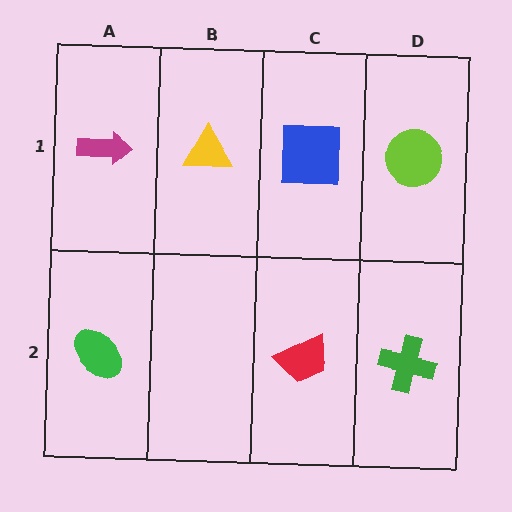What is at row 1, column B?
A yellow triangle.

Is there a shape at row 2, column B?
No, that cell is empty.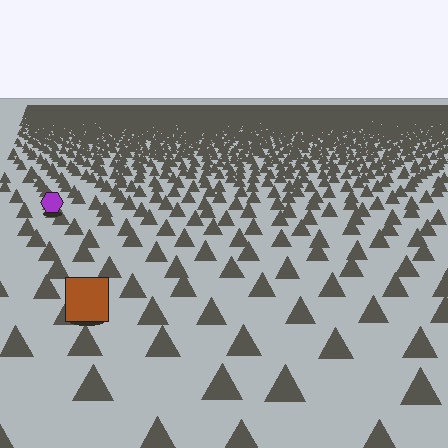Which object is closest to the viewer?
The brown square is closest. The texture marks near it are larger and more spread out.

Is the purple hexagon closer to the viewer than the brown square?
No. The brown square is closer — you can tell from the texture gradient: the ground texture is coarser near it.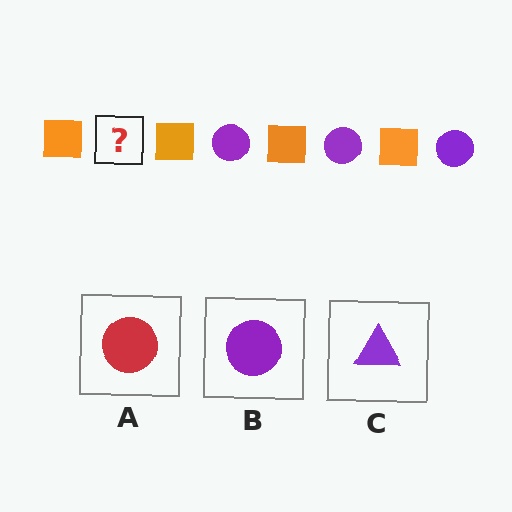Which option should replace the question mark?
Option B.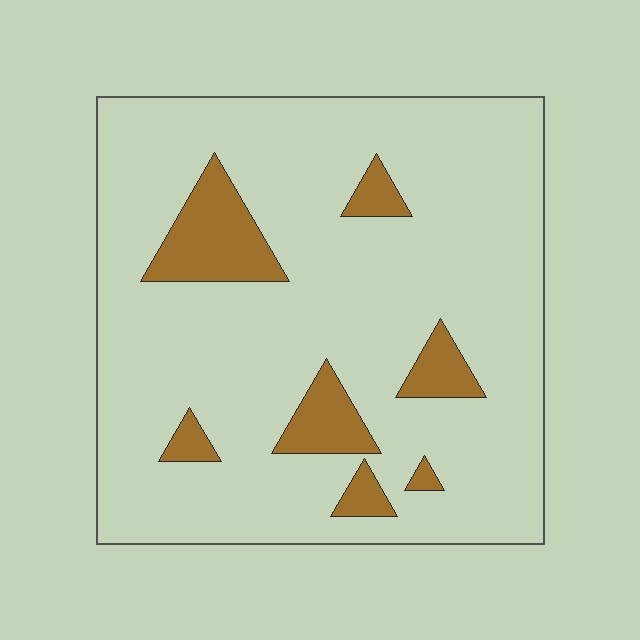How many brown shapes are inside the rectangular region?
7.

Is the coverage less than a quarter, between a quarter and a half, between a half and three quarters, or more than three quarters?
Less than a quarter.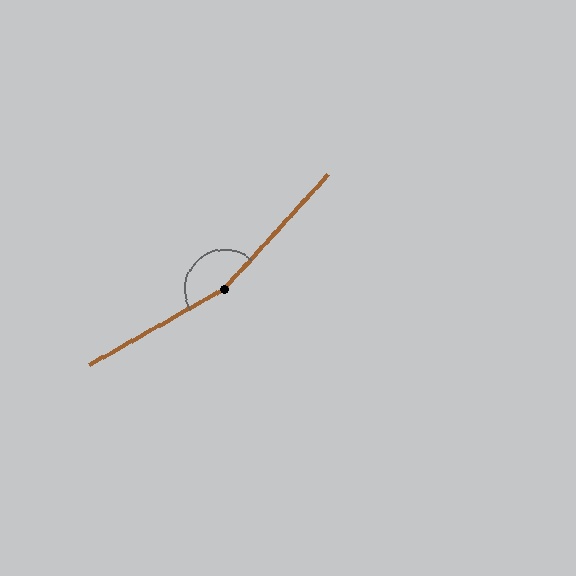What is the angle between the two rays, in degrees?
Approximately 161 degrees.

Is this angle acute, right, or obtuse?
It is obtuse.